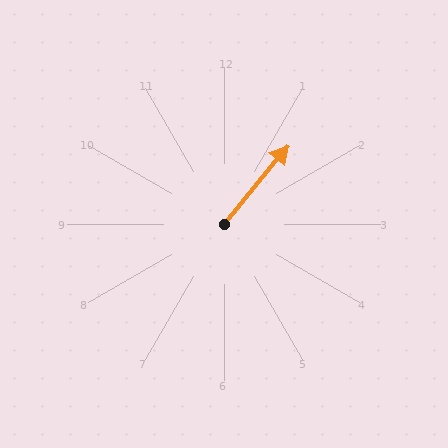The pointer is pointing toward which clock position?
Roughly 1 o'clock.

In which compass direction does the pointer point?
Northeast.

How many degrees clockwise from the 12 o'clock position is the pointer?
Approximately 39 degrees.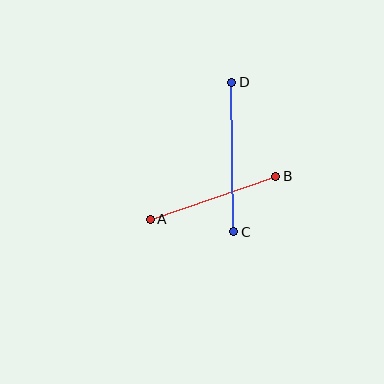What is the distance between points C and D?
The distance is approximately 149 pixels.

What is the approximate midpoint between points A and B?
The midpoint is at approximately (213, 198) pixels.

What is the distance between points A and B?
The distance is approximately 133 pixels.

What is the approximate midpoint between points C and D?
The midpoint is at approximately (233, 157) pixels.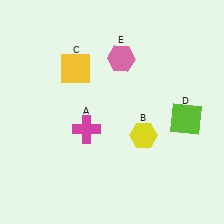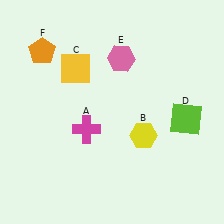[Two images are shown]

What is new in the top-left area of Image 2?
An orange pentagon (F) was added in the top-left area of Image 2.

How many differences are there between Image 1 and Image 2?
There is 1 difference between the two images.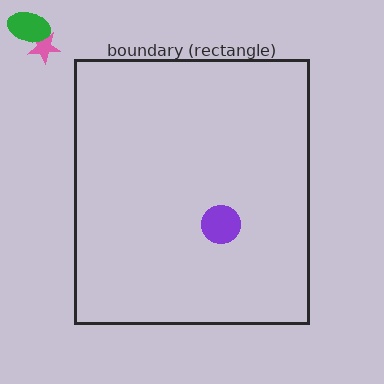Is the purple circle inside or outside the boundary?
Inside.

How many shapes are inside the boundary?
1 inside, 2 outside.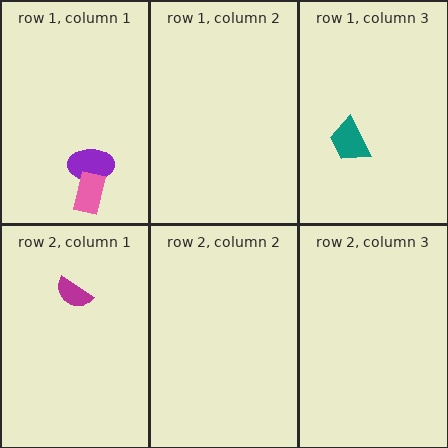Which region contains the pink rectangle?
The row 1, column 1 region.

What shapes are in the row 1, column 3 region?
The teal trapezoid.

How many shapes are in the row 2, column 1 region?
1.